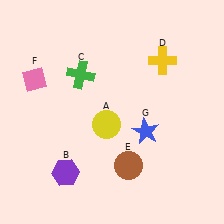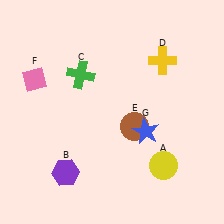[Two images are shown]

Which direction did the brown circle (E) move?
The brown circle (E) moved up.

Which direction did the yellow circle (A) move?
The yellow circle (A) moved right.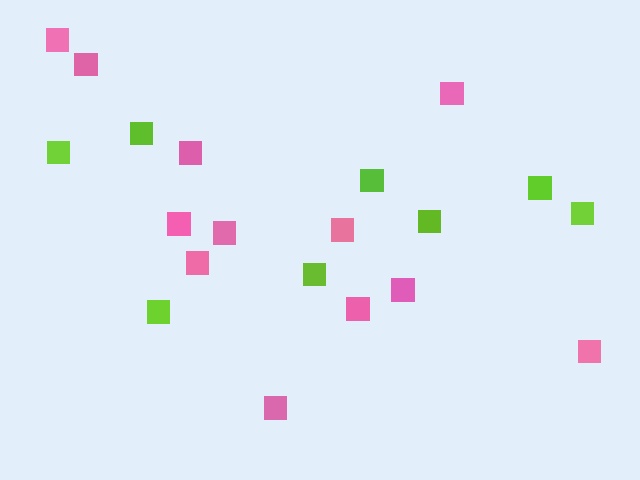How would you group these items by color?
There are 2 groups: one group of lime squares (8) and one group of pink squares (12).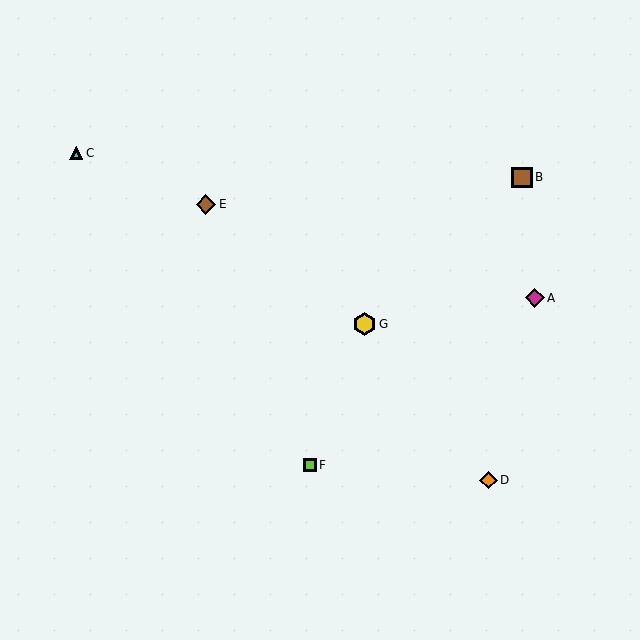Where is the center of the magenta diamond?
The center of the magenta diamond is at (535, 298).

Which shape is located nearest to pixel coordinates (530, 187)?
The brown square (labeled B) at (522, 177) is nearest to that location.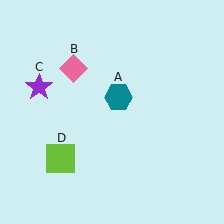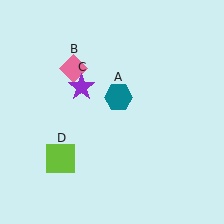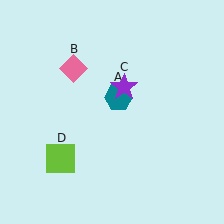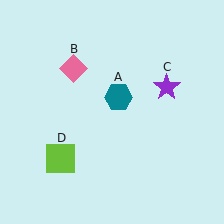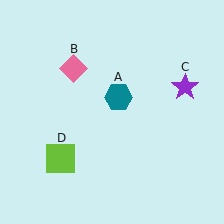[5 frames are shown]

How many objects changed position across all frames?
1 object changed position: purple star (object C).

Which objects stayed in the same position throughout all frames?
Teal hexagon (object A) and pink diamond (object B) and lime square (object D) remained stationary.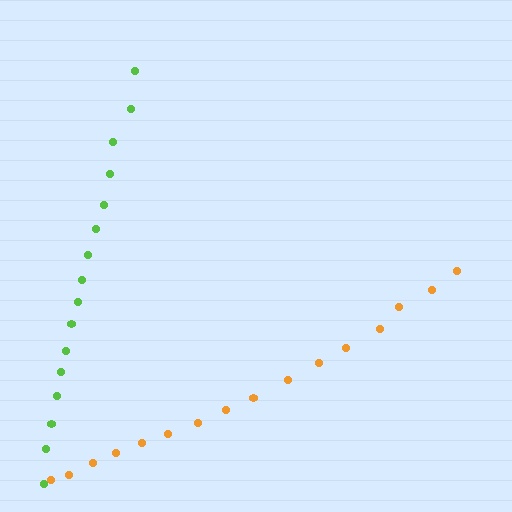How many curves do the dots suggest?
There are 2 distinct paths.